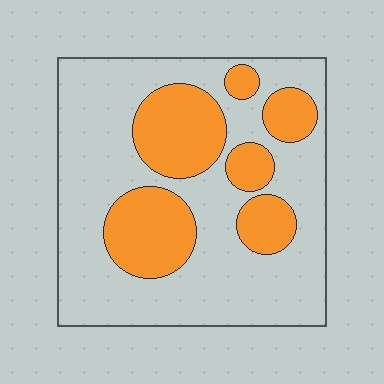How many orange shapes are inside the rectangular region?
6.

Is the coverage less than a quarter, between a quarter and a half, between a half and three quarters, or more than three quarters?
Between a quarter and a half.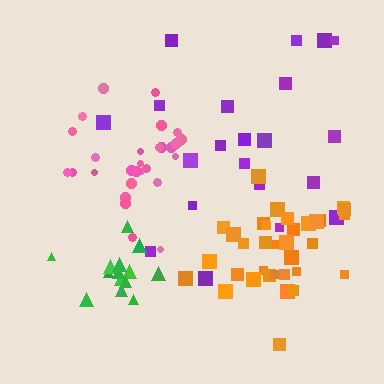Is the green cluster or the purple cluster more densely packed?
Green.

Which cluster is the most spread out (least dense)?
Purple.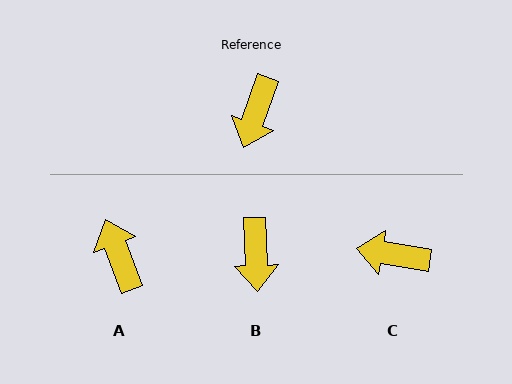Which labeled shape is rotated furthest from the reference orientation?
A, about 140 degrees away.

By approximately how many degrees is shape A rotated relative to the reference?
Approximately 140 degrees clockwise.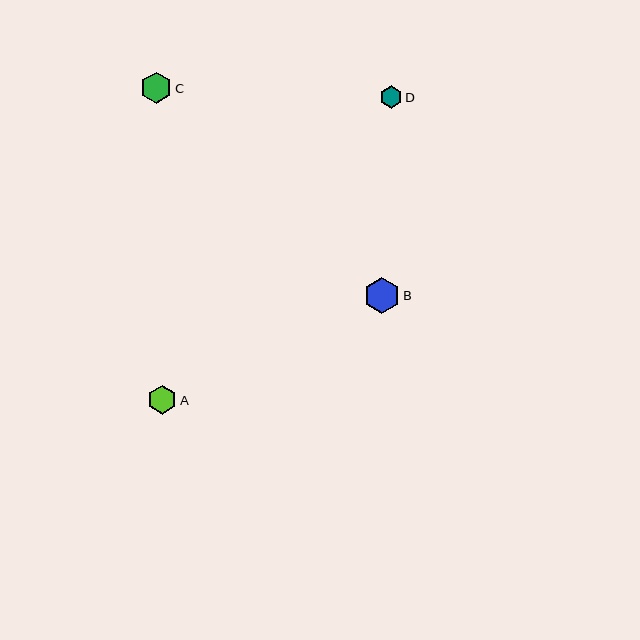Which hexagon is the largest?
Hexagon B is the largest with a size of approximately 36 pixels.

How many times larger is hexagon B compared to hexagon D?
Hexagon B is approximately 1.6 times the size of hexagon D.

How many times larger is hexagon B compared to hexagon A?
Hexagon B is approximately 1.2 times the size of hexagon A.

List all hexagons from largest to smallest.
From largest to smallest: B, C, A, D.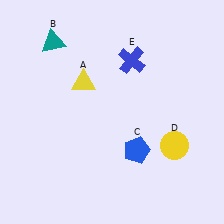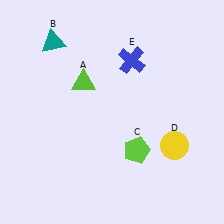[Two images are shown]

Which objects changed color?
A changed from yellow to lime. C changed from blue to lime.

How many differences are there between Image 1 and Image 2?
There are 2 differences between the two images.